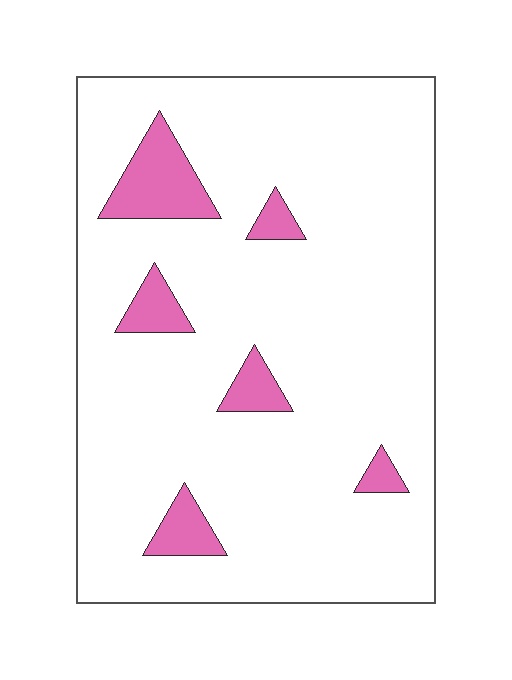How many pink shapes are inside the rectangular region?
6.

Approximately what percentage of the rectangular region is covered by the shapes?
Approximately 10%.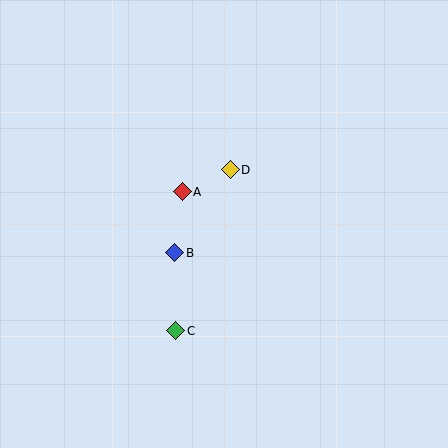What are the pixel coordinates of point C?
Point C is at (176, 331).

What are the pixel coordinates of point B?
Point B is at (175, 253).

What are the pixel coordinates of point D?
Point D is at (230, 170).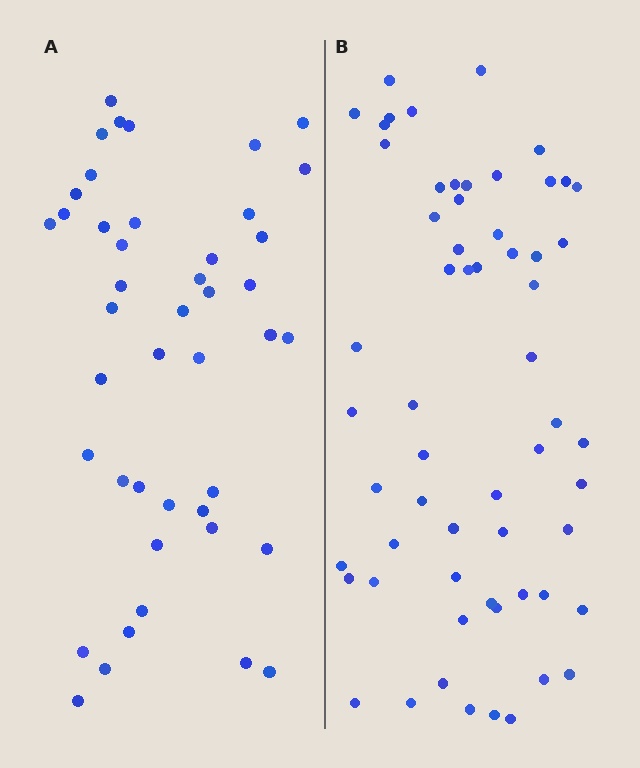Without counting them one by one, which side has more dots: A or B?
Region B (the right region) has more dots.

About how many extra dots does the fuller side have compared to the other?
Region B has approximately 15 more dots than region A.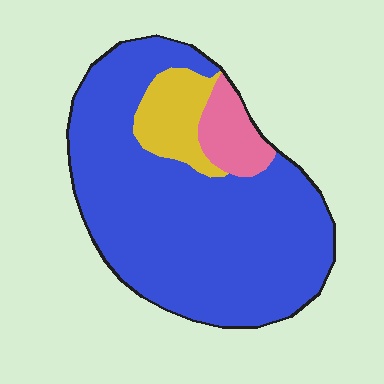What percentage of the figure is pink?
Pink takes up less than a sixth of the figure.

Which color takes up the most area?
Blue, at roughly 80%.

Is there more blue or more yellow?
Blue.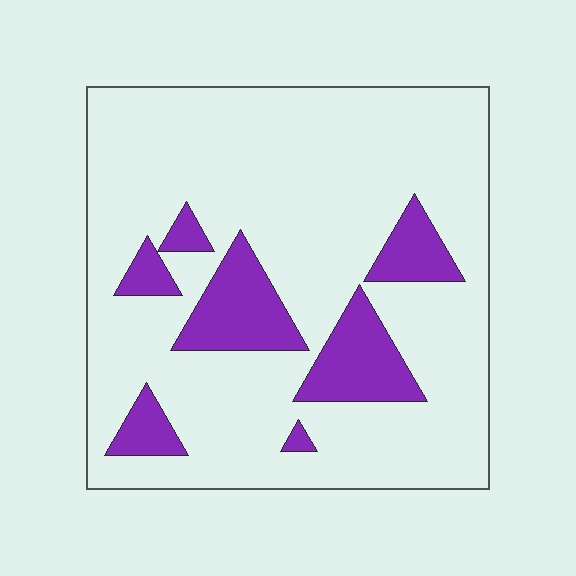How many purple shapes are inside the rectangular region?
7.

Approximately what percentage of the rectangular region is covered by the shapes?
Approximately 20%.